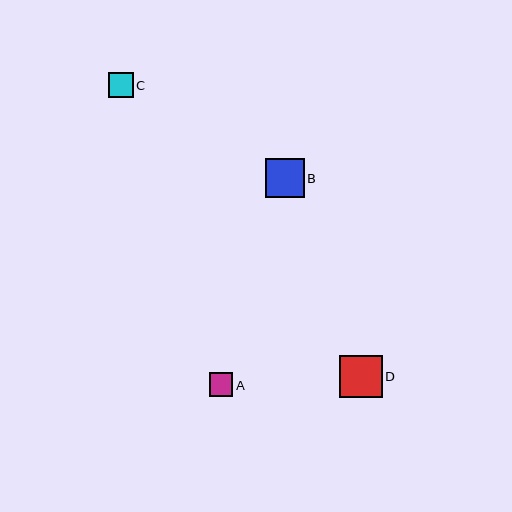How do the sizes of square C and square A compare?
Square C and square A are approximately the same size.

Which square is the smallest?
Square A is the smallest with a size of approximately 23 pixels.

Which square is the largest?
Square D is the largest with a size of approximately 43 pixels.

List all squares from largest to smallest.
From largest to smallest: D, B, C, A.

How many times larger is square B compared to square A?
Square B is approximately 1.7 times the size of square A.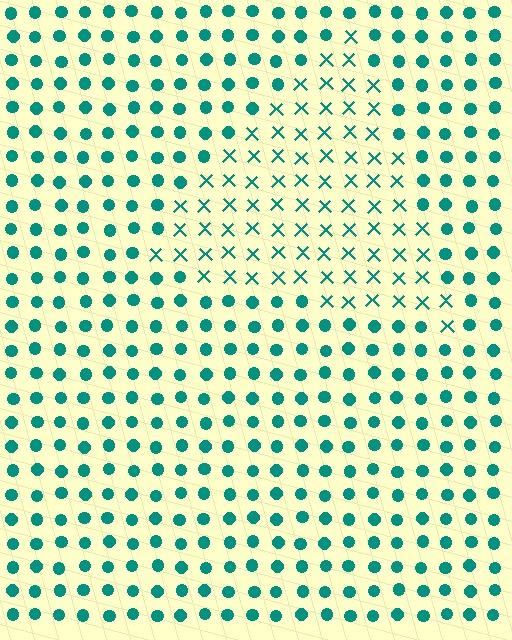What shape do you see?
I see a triangle.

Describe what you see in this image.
The image is filled with small teal elements arranged in a uniform grid. A triangle-shaped region contains X marks, while the surrounding area contains circles. The boundary is defined purely by the change in element shape.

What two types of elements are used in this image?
The image uses X marks inside the triangle region and circles outside it.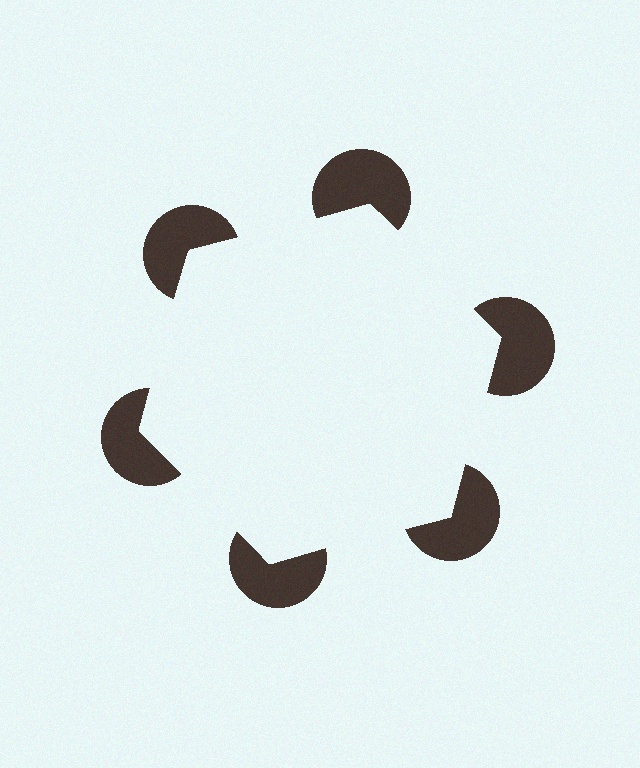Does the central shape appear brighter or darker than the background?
It typically appears slightly brighter than the background, even though no actual brightness change is drawn.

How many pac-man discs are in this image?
There are 6 — one at each vertex of the illusory hexagon.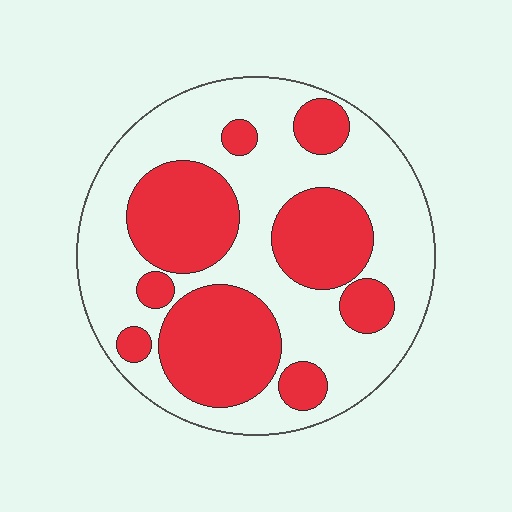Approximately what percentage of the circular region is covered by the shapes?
Approximately 40%.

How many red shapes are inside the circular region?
9.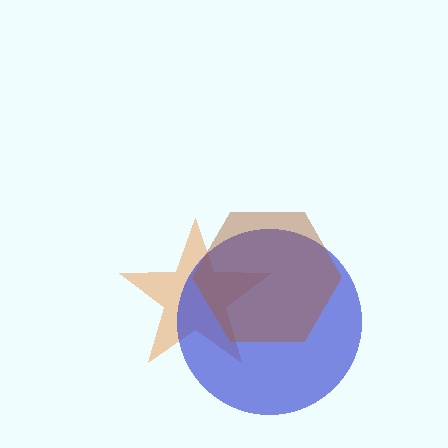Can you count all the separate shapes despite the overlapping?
Yes, there are 3 separate shapes.